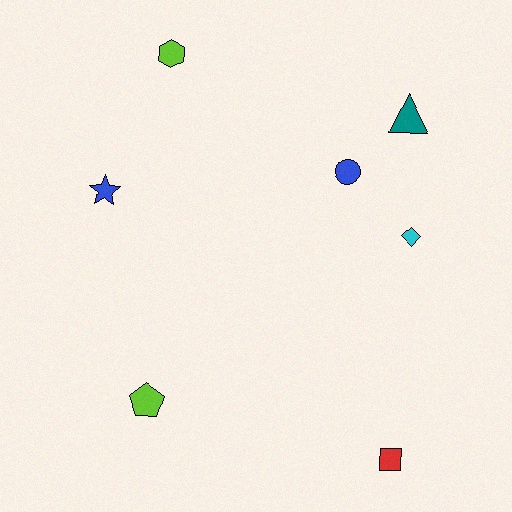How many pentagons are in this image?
There is 1 pentagon.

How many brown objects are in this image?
There are no brown objects.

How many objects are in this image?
There are 7 objects.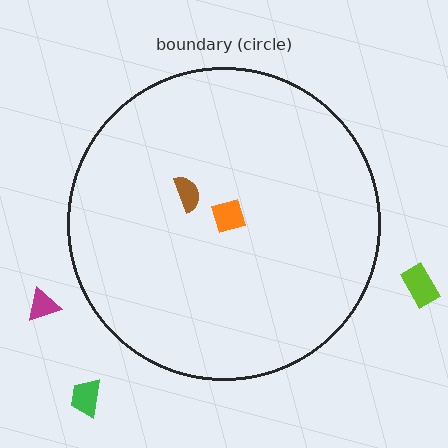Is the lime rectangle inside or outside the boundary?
Outside.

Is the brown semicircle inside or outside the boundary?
Inside.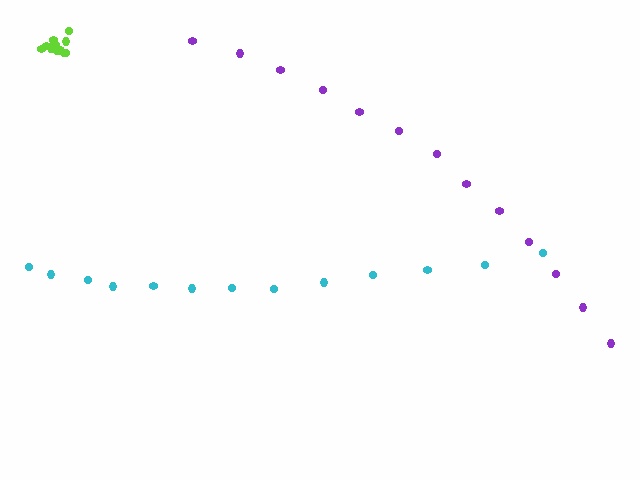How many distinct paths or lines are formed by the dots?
There are 3 distinct paths.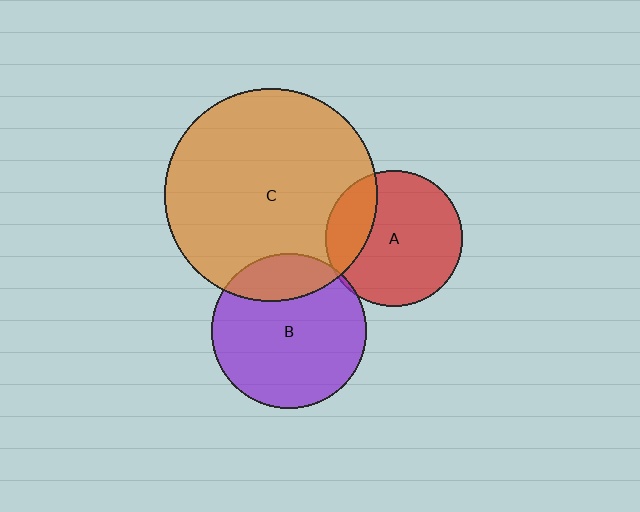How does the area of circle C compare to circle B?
Approximately 1.9 times.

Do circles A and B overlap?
Yes.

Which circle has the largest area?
Circle C (orange).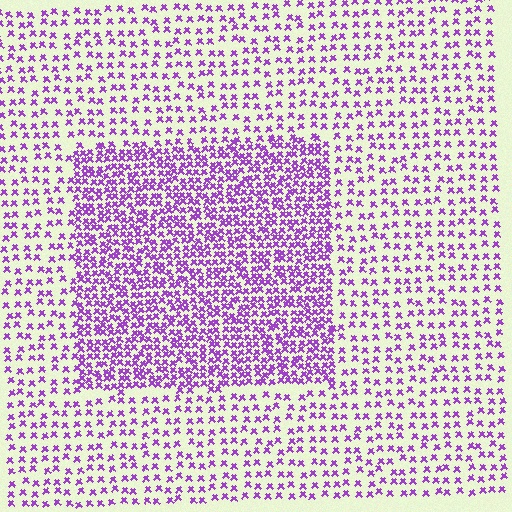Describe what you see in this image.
The image contains small purple elements arranged at two different densities. A rectangle-shaped region is visible where the elements are more densely packed than the surrounding area.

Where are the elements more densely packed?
The elements are more densely packed inside the rectangle boundary.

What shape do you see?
I see a rectangle.